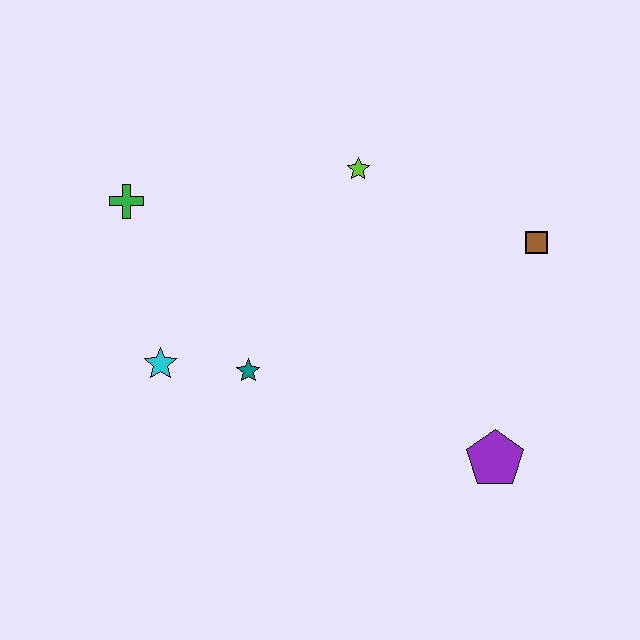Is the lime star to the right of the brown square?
No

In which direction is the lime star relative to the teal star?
The lime star is above the teal star.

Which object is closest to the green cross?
The cyan star is closest to the green cross.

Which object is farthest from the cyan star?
The brown square is farthest from the cyan star.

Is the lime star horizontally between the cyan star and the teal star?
No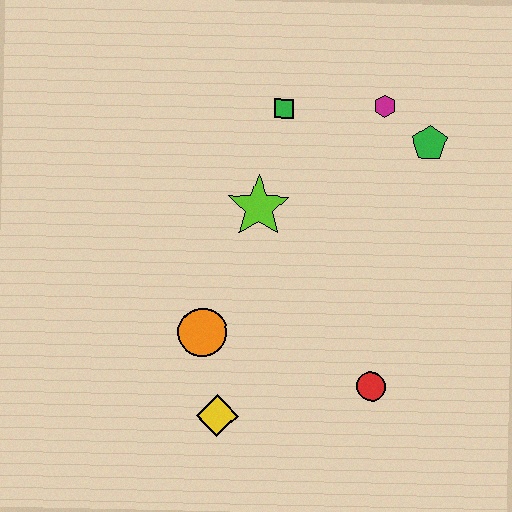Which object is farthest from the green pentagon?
The yellow diamond is farthest from the green pentagon.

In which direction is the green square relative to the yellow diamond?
The green square is above the yellow diamond.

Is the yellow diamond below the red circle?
Yes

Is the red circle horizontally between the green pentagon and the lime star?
Yes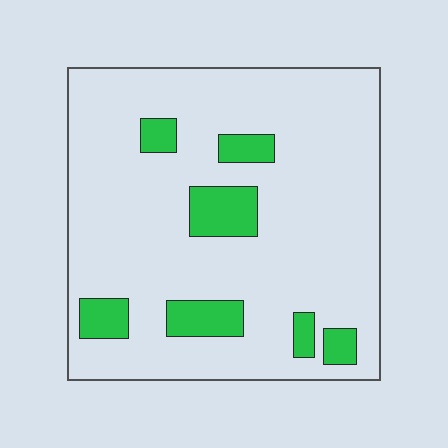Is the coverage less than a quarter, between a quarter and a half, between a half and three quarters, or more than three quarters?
Less than a quarter.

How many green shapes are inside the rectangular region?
7.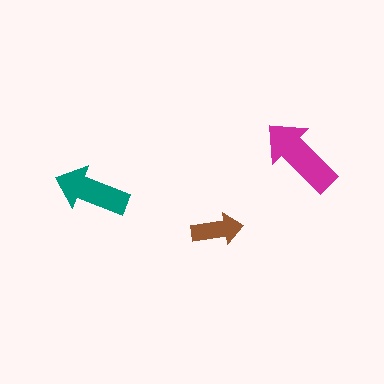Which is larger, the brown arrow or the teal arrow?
The teal one.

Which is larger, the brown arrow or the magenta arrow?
The magenta one.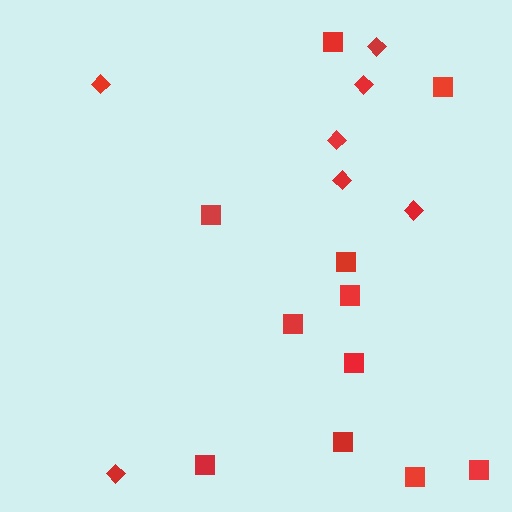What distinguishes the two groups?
There are 2 groups: one group of squares (11) and one group of diamonds (7).